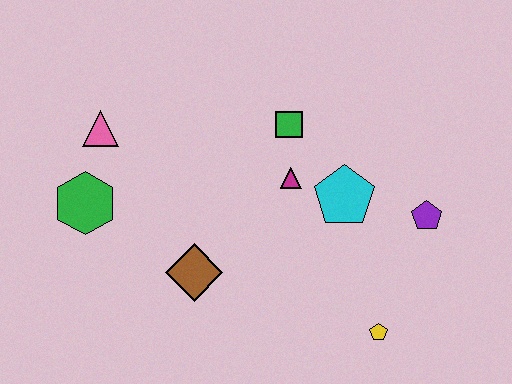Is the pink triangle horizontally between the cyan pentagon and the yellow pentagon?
No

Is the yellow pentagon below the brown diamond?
Yes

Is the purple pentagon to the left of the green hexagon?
No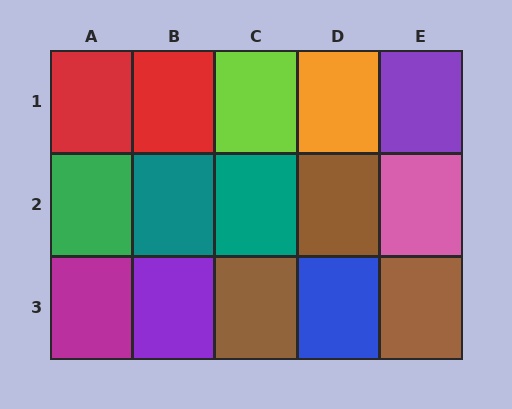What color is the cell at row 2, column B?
Teal.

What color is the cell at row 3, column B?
Purple.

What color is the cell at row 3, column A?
Magenta.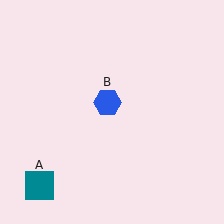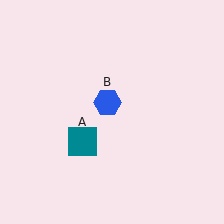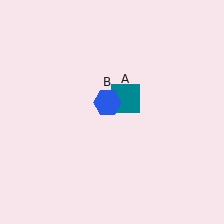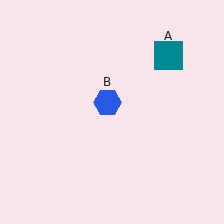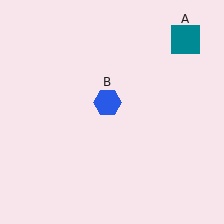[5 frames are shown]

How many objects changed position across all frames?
1 object changed position: teal square (object A).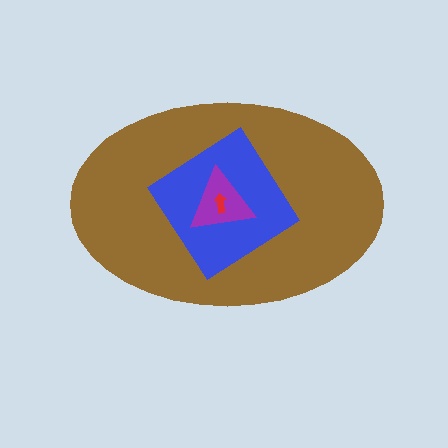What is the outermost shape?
The brown ellipse.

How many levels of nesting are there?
4.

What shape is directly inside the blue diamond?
The purple triangle.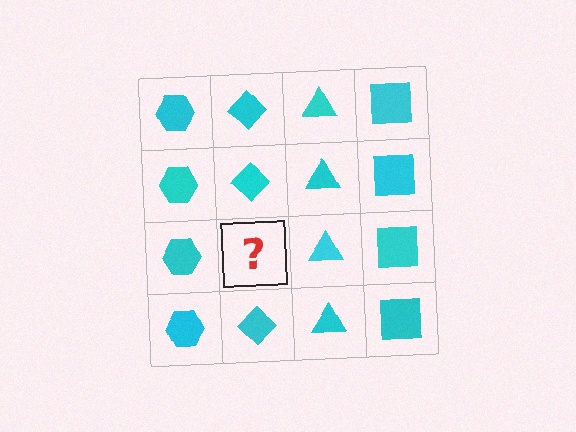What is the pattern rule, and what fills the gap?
The rule is that each column has a consistent shape. The gap should be filled with a cyan diamond.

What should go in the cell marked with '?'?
The missing cell should contain a cyan diamond.